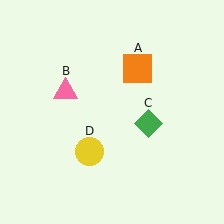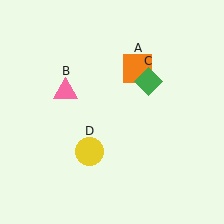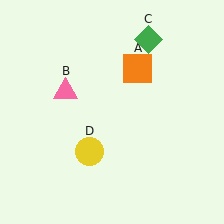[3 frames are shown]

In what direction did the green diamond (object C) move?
The green diamond (object C) moved up.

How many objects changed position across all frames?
1 object changed position: green diamond (object C).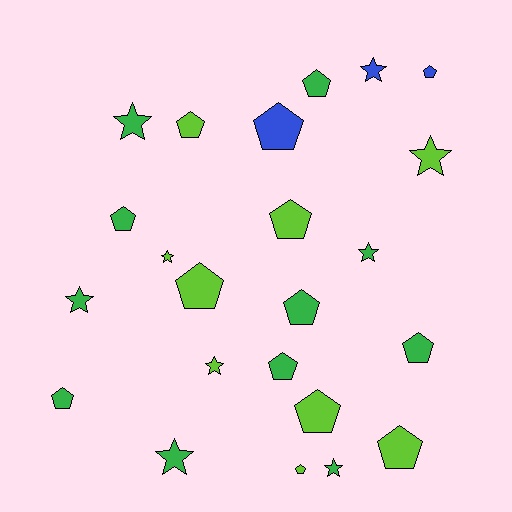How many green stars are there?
There are 5 green stars.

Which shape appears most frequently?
Pentagon, with 14 objects.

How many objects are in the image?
There are 23 objects.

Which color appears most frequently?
Green, with 11 objects.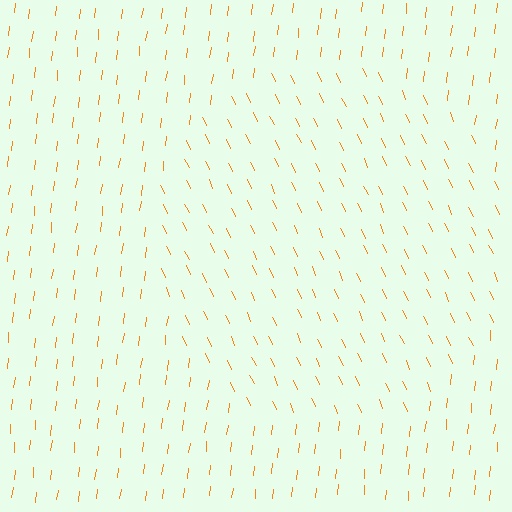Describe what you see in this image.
The image is filled with small orange line segments. A circle region in the image has lines oriented differently from the surrounding lines, creating a visible texture boundary.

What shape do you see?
I see a circle.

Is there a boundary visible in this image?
Yes, there is a texture boundary formed by a change in line orientation.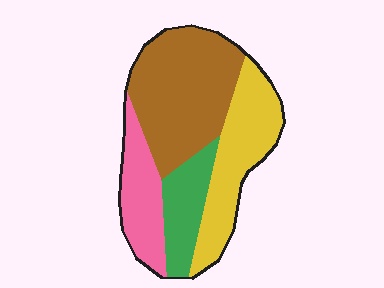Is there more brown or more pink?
Brown.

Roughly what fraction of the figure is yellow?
Yellow covers 28% of the figure.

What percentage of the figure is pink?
Pink takes up about one sixth (1/6) of the figure.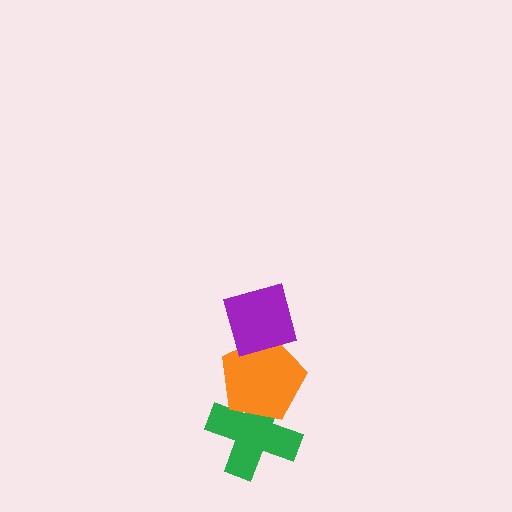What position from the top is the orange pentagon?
The orange pentagon is 2nd from the top.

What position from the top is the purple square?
The purple square is 1st from the top.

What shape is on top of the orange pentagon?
The purple square is on top of the orange pentagon.